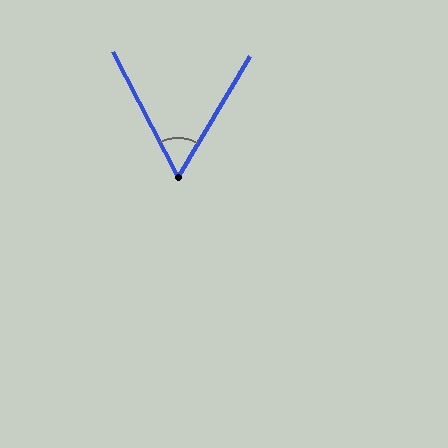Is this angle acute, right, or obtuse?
It is acute.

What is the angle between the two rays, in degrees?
Approximately 58 degrees.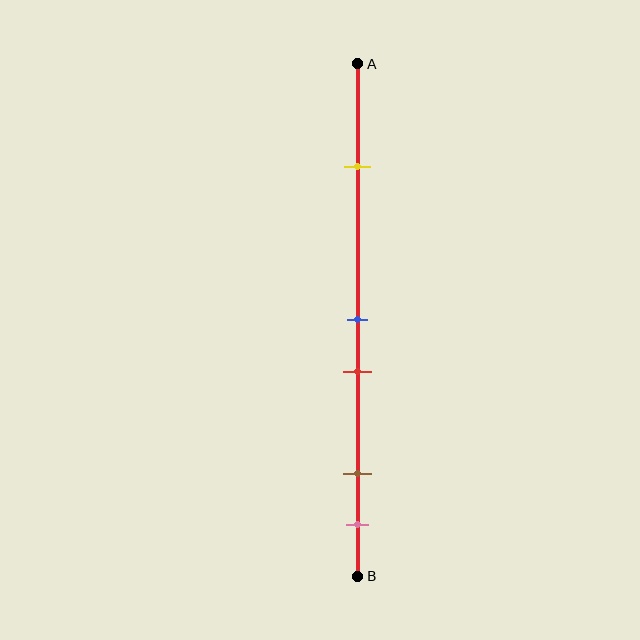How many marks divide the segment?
There are 5 marks dividing the segment.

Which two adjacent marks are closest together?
The blue and red marks are the closest adjacent pair.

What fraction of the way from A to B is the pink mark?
The pink mark is approximately 90% (0.9) of the way from A to B.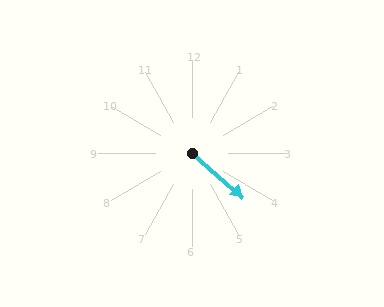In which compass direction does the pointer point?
Southeast.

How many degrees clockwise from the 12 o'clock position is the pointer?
Approximately 131 degrees.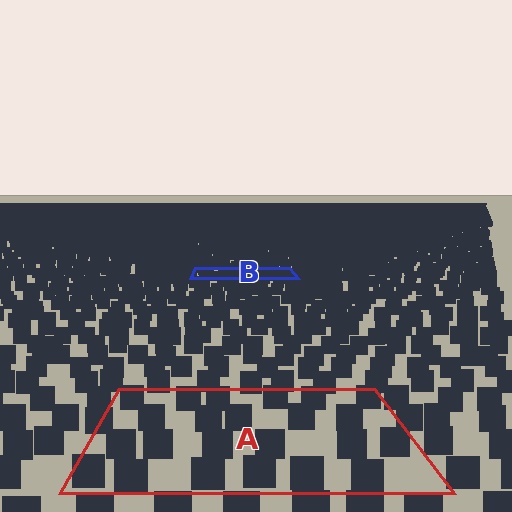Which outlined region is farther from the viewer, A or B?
Region B is farther from the viewer — the texture elements inside it appear smaller and more densely packed.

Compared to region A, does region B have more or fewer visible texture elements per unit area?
Region B has more texture elements per unit area — they are packed more densely because it is farther away.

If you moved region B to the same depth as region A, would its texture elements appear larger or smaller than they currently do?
They would appear larger. At a closer depth, the same texture elements are projected at a bigger on-screen size.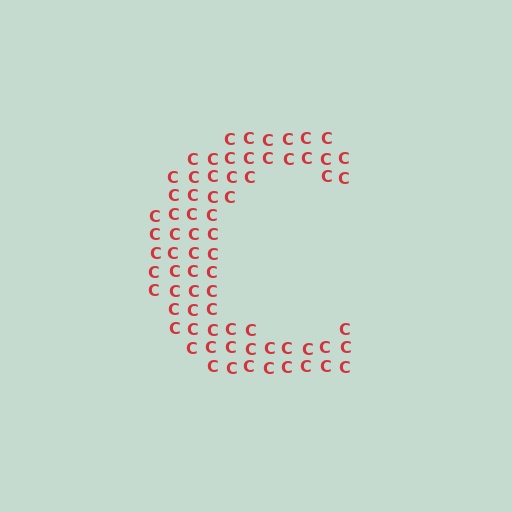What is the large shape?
The large shape is the letter C.